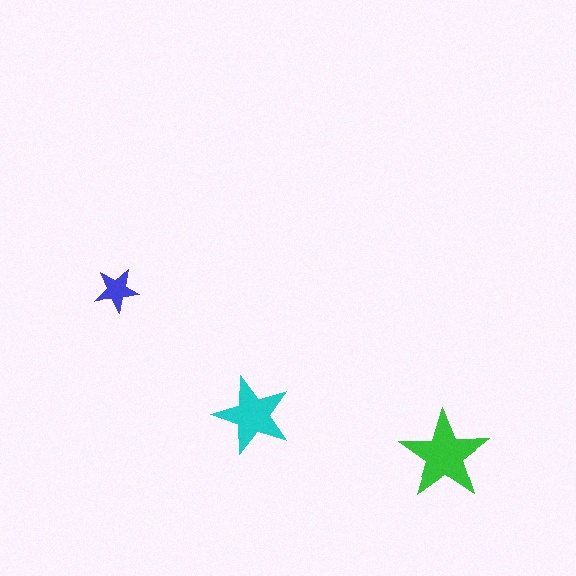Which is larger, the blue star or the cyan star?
The cyan one.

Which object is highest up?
The blue star is topmost.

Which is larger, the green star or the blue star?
The green one.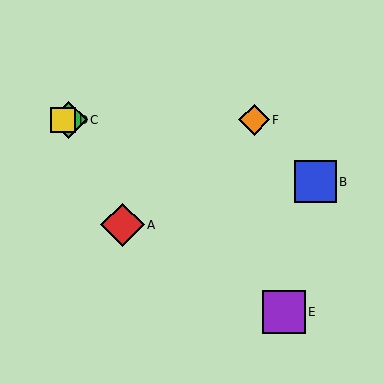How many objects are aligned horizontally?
3 objects (C, D, F) are aligned horizontally.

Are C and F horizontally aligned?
Yes, both are at y≈120.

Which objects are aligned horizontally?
Objects C, D, F are aligned horizontally.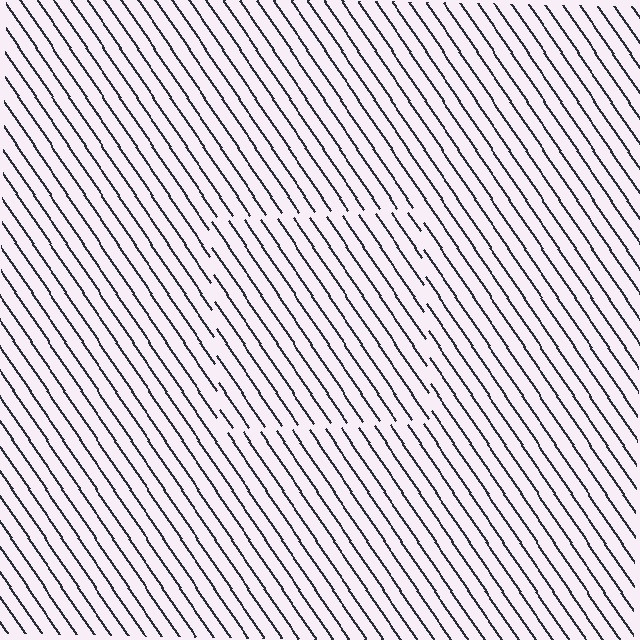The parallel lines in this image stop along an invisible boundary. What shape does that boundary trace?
An illusory square. The interior of the shape contains the same grating, shifted by half a period — the contour is defined by the phase discontinuity where line-ends from the inner and outer gratings abut.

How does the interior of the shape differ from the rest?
The interior of the shape contains the same grating, shifted by half a period — the contour is defined by the phase discontinuity where line-ends from the inner and outer gratings abut.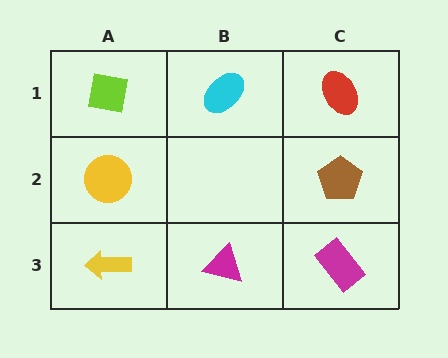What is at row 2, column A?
A yellow circle.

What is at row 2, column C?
A brown pentagon.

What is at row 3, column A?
A yellow arrow.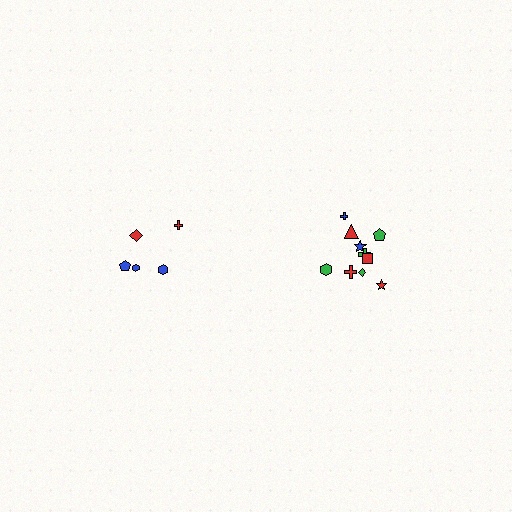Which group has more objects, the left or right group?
The right group.